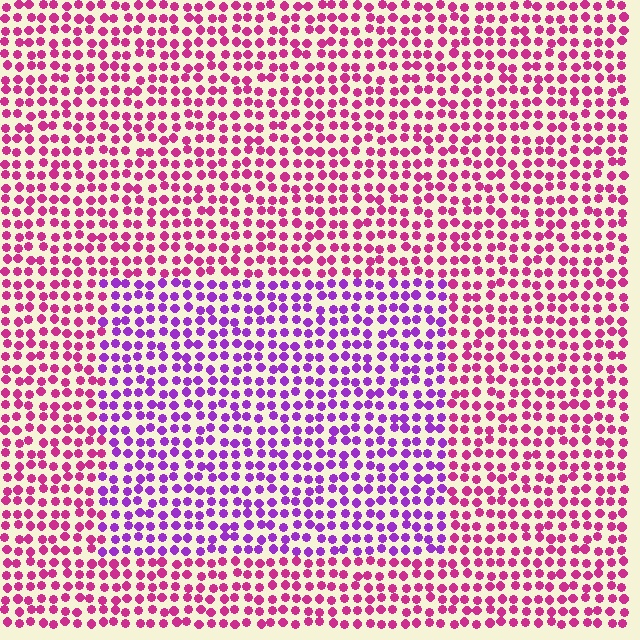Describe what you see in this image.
The image is filled with small magenta elements in a uniform arrangement. A rectangle-shaped region is visible where the elements are tinted to a slightly different hue, forming a subtle color boundary.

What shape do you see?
I see a rectangle.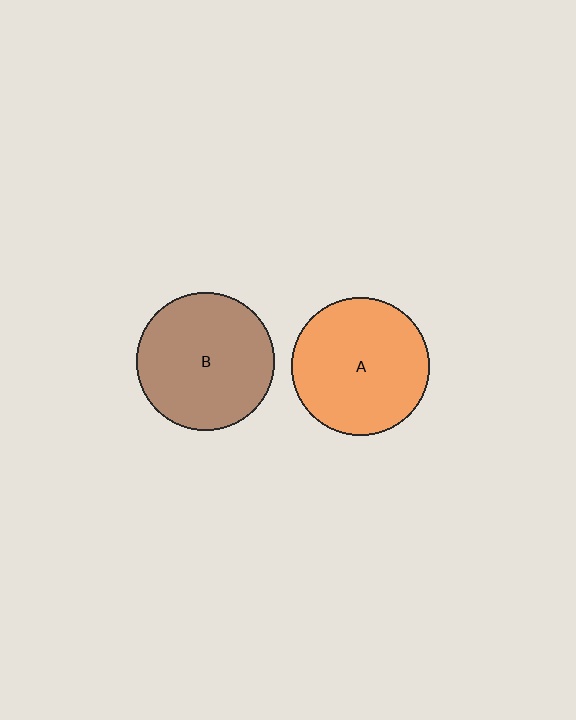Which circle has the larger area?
Circle A (orange).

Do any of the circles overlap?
No, none of the circles overlap.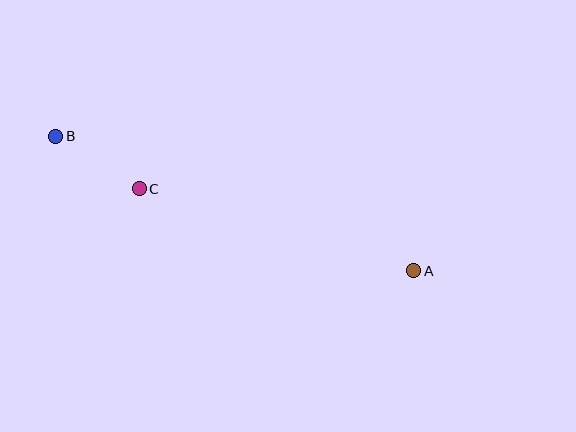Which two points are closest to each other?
Points B and C are closest to each other.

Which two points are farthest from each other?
Points A and B are farthest from each other.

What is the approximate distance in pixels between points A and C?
The distance between A and C is approximately 286 pixels.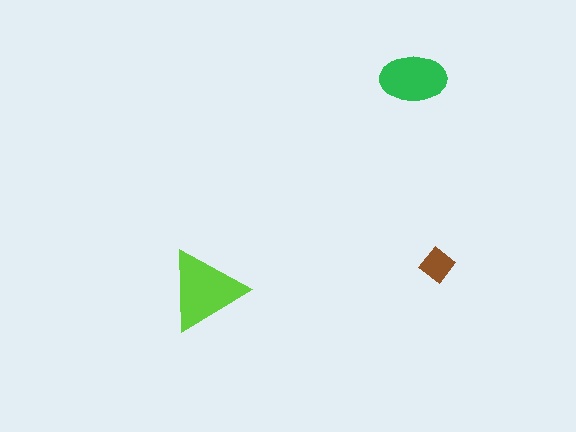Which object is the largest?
The lime triangle.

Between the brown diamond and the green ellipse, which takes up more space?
The green ellipse.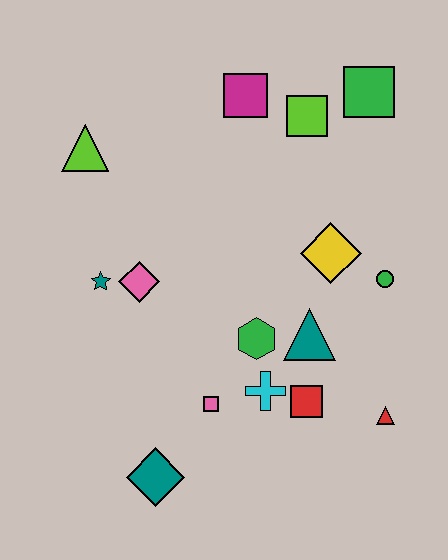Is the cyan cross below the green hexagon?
Yes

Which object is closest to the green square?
The lime square is closest to the green square.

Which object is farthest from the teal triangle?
The lime triangle is farthest from the teal triangle.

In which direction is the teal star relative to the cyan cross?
The teal star is to the left of the cyan cross.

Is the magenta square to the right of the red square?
No